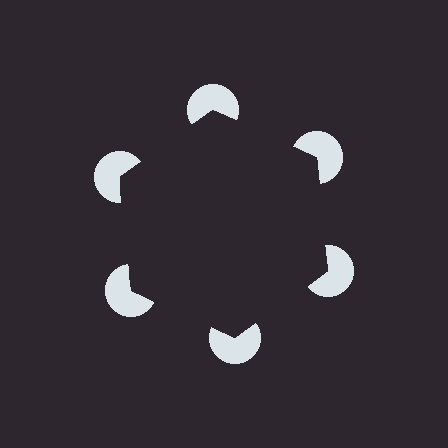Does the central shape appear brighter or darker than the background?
It typically appears slightly darker than the background, even though no actual brightness change is drawn.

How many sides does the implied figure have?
6 sides.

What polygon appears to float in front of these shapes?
An illusory hexagon — its edges are inferred from the aligned wedge cuts in the pac-man discs, not physically drawn.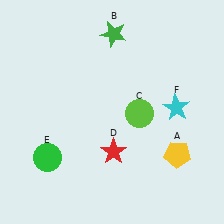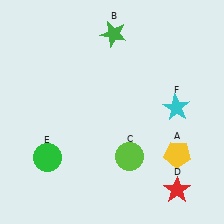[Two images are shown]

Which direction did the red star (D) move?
The red star (D) moved right.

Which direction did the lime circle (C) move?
The lime circle (C) moved down.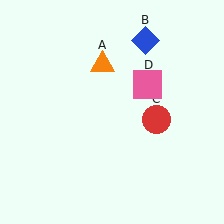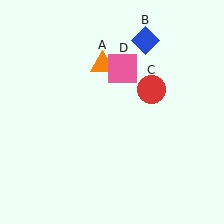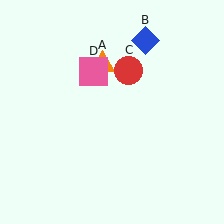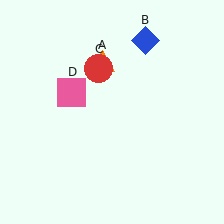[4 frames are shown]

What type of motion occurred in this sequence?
The red circle (object C), pink square (object D) rotated counterclockwise around the center of the scene.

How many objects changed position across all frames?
2 objects changed position: red circle (object C), pink square (object D).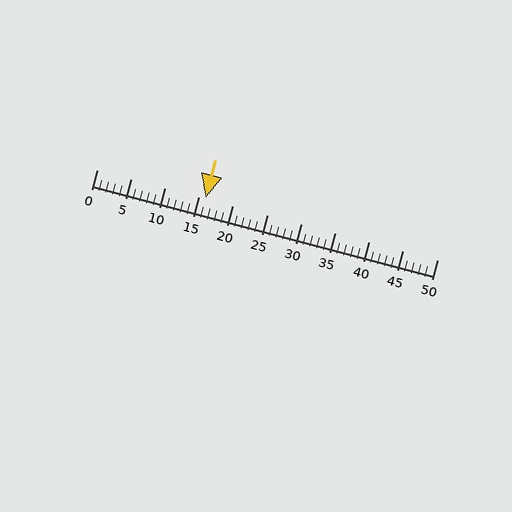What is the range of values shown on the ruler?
The ruler shows values from 0 to 50.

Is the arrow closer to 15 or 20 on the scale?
The arrow is closer to 15.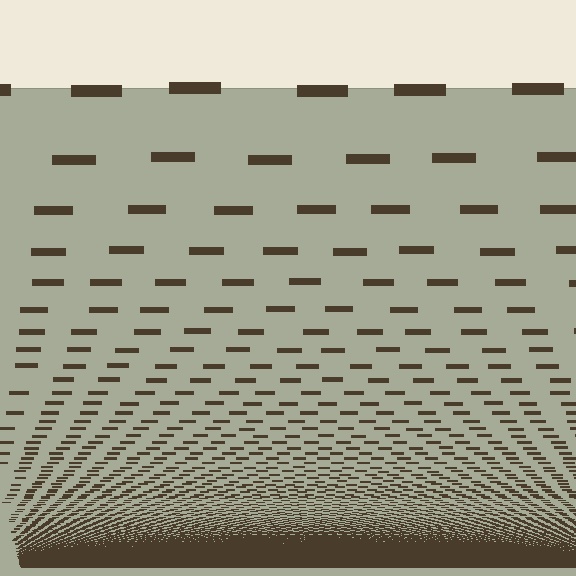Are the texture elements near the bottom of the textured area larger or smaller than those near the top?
Smaller. The gradient is inverted — elements near the bottom are smaller and denser.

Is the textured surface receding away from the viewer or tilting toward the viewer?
The surface appears to tilt toward the viewer. Texture elements get larger and sparser toward the top.